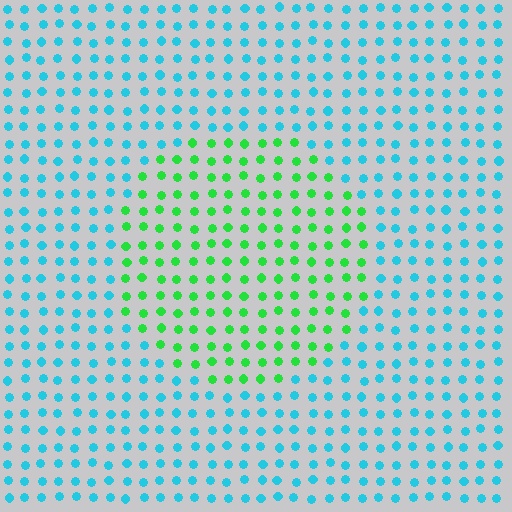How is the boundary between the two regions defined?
The boundary is defined purely by a slight shift in hue (about 60 degrees). Spacing, size, and orientation are identical on both sides.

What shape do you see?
I see a circle.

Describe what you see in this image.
The image is filled with small cyan elements in a uniform arrangement. A circle-shaped region is visible where the elements are tinted to a slightly different hue, forming a subtle color boundary.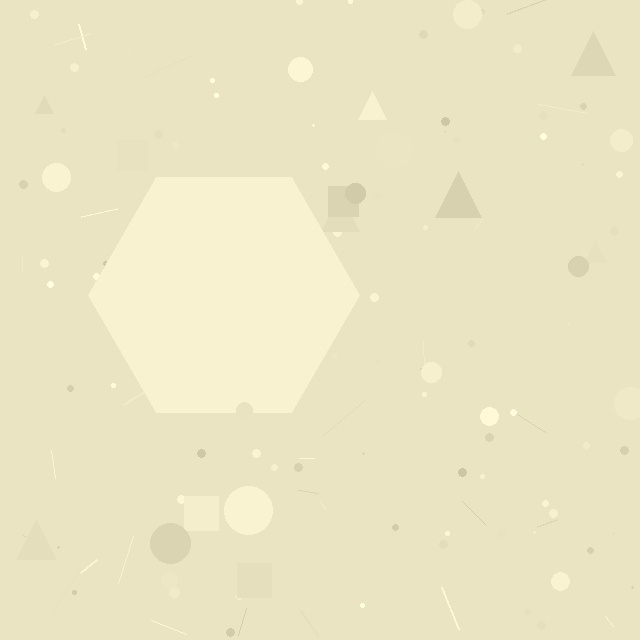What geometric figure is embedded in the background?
A hexagon is embedded in the background.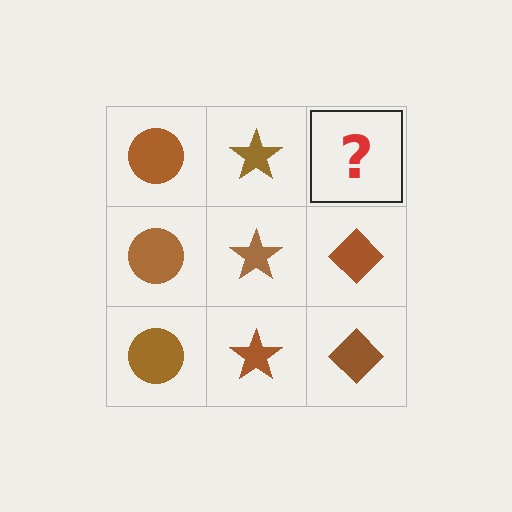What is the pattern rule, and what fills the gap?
The rule is that each column has a consistent shape. The gap should be filled with a brown diamond.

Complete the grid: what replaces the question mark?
The question mark should be replaced with a brown diamond.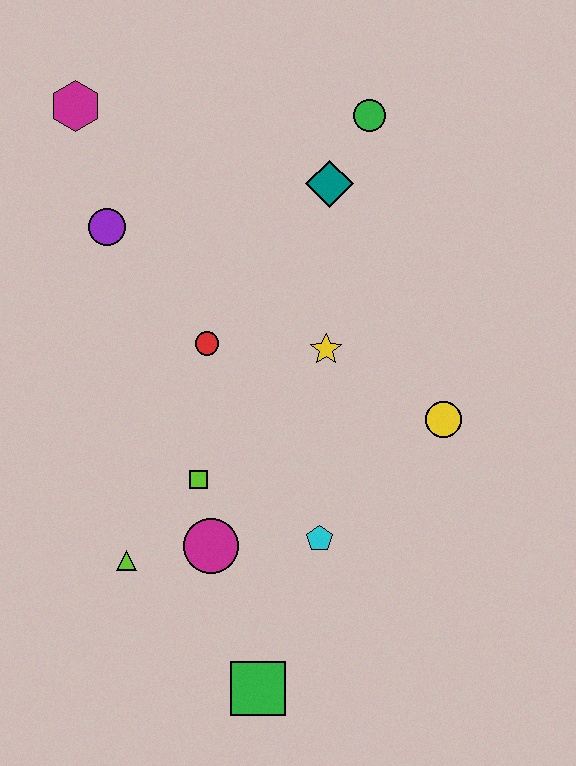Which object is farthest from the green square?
The magenta hexagon is farthest from the green square.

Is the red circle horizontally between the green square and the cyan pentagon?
No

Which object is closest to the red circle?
The yellow star is closest to the red circle.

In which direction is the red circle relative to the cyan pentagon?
The red circle is above the cyan pentagon.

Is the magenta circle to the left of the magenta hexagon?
No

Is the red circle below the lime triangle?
No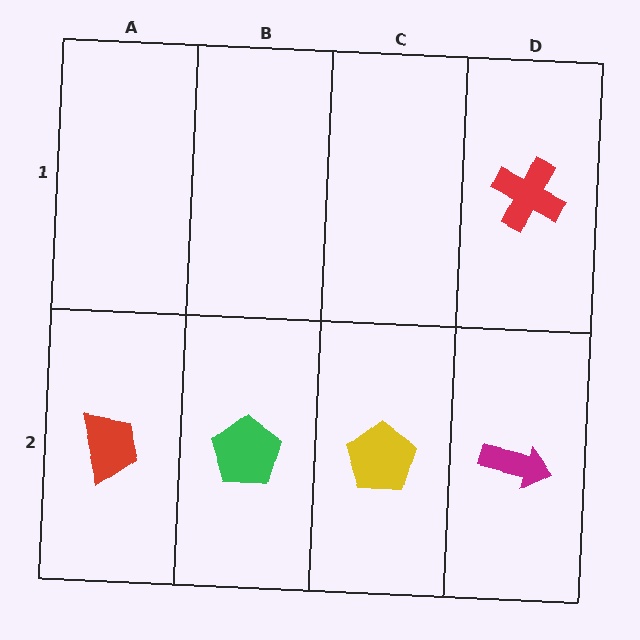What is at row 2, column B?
A green pentagon.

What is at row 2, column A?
A red trapezoid.